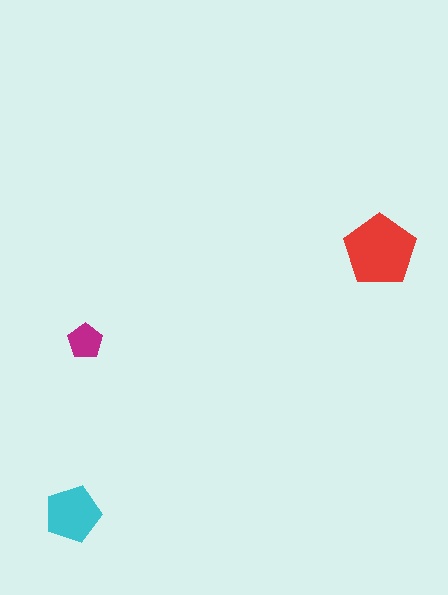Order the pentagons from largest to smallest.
the red one, the cyan one, the magenta one.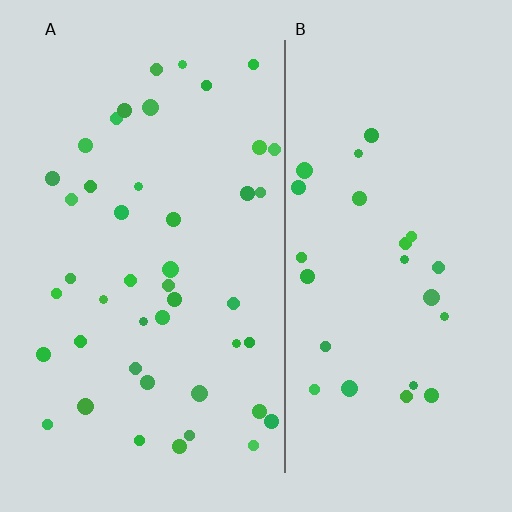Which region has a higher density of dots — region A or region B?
A (the left).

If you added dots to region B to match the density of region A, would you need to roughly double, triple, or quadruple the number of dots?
Approximately double.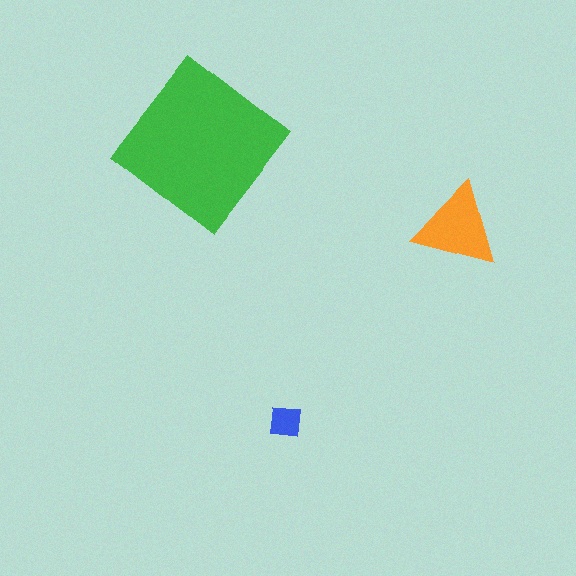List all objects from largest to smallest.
The green diamond, the orange triangle, the blue square.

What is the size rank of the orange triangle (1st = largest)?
2nd.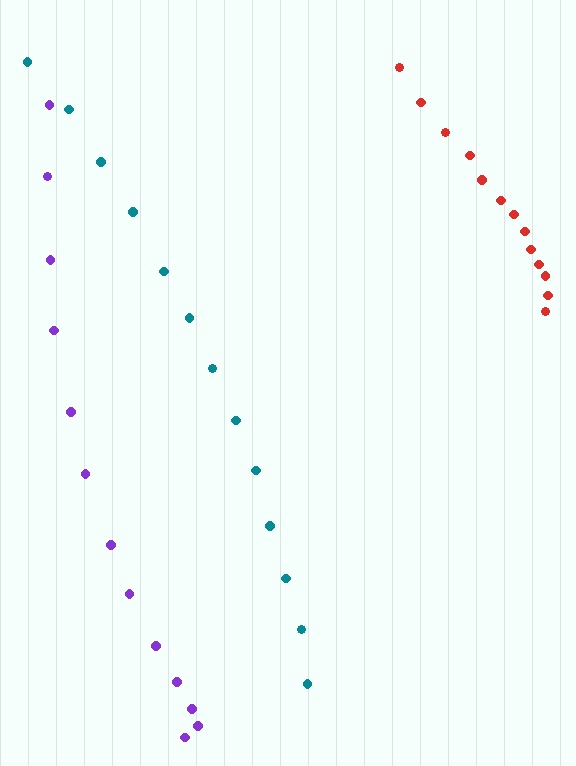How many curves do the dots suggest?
There are 3 distinct paths.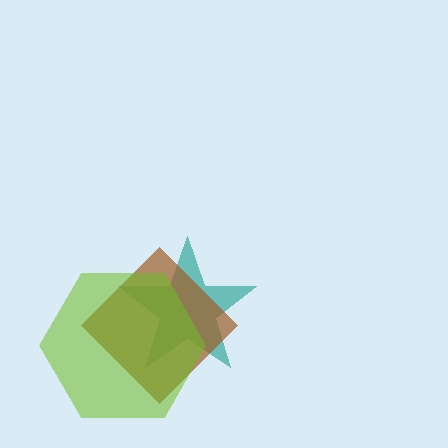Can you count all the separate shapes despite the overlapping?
Yes, there are 3 separate shapes.